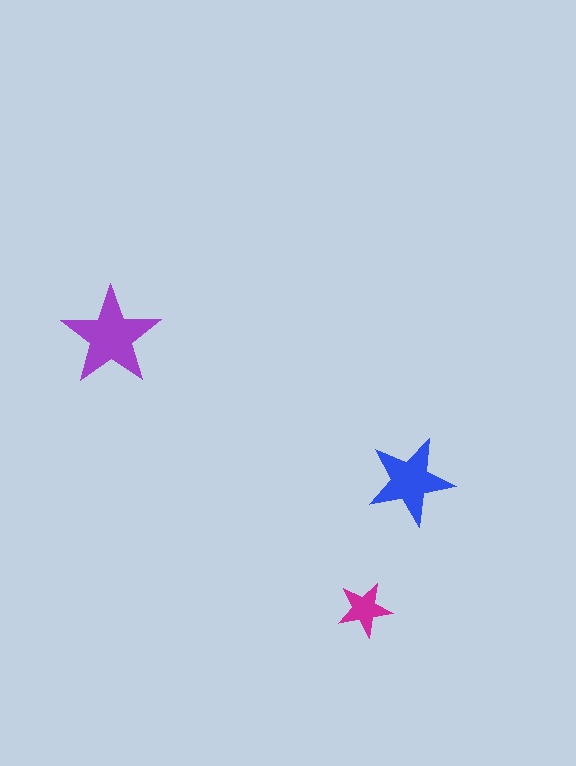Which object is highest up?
The purple star is topmost.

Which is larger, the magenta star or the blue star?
The blue one.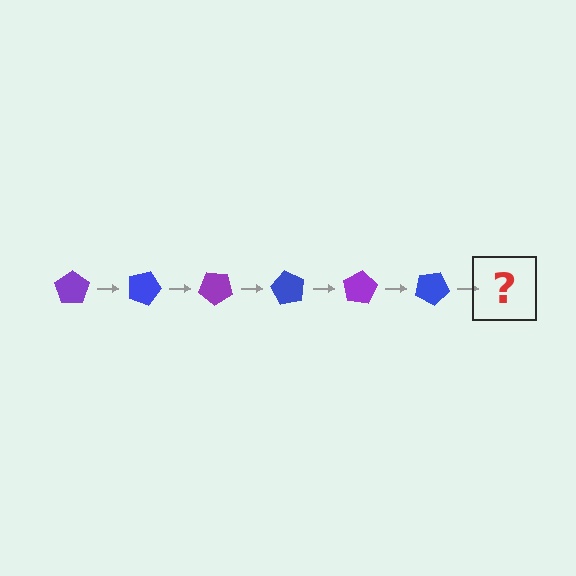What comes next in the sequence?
The next element should be a purple pentagon, rotated 120 degrees from the start.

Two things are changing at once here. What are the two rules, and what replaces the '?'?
The two rules are that it rotates 20 degrees each step and the color cycles through purple and blue. The '?' should be a purple pentagon, rotated 120 degrees from the start.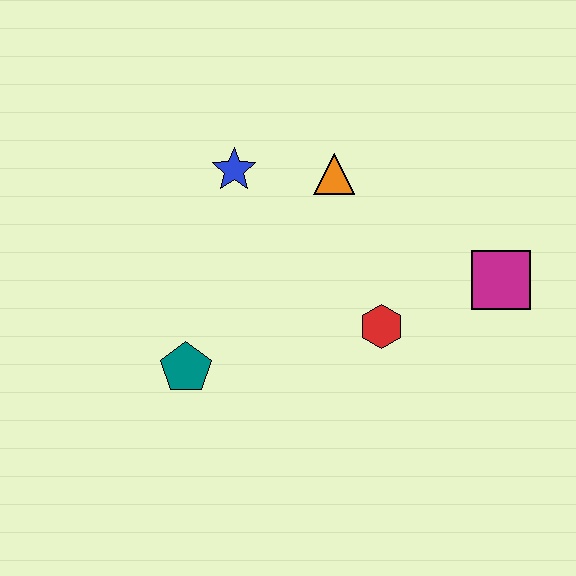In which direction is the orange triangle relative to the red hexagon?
The orange triangle is above the red hexagon.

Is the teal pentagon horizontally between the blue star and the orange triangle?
No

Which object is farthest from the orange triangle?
The teal pentagon is farthest from the orange triangle.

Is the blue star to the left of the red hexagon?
Yes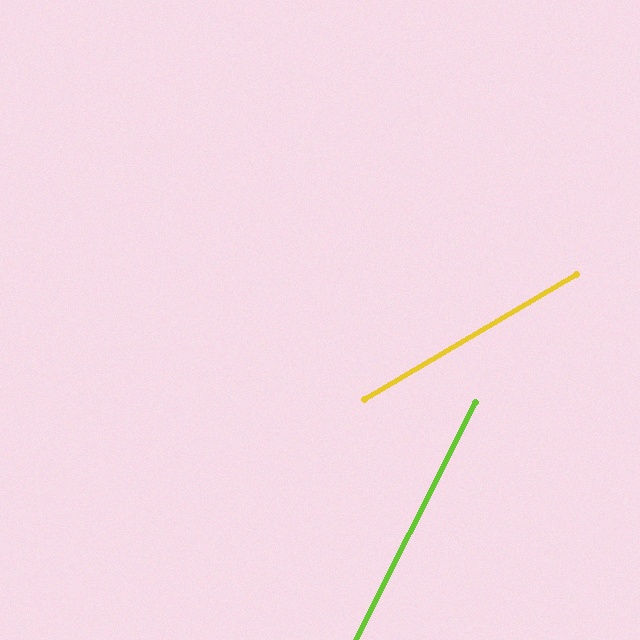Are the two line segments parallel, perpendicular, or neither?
Neither parallel nor perpendicular — they differ by about 33°.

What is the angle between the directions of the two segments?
Approximately 33 degrees.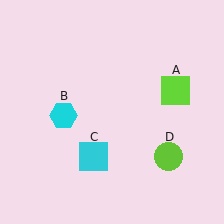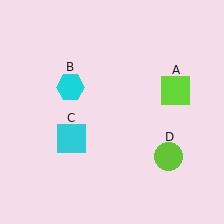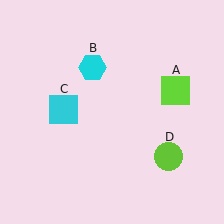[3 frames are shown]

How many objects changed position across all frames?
2 objects changed position: cyan hexagon (object B), cyan square (object C).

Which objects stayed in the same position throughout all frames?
Lime square (object A) and lime circle (object D) remained stationary.